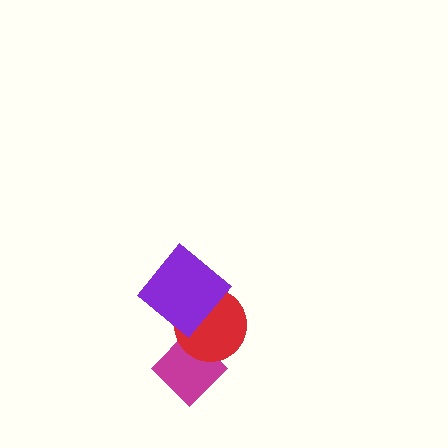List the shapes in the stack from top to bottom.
From top to bottom: the purple diamond, the red circle, the magenta diamond.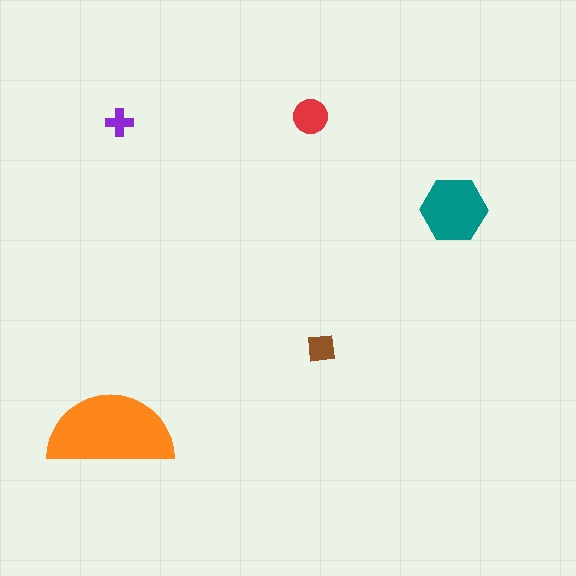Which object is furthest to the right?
The teal hexagon is rightmost.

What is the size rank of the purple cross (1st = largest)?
5th.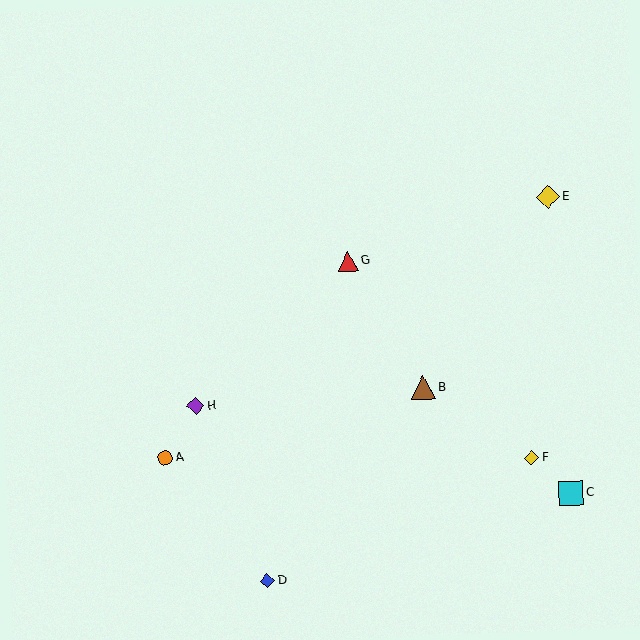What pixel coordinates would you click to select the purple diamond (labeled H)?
Click at (196, 406) to select the purple diamond H.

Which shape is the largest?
The brown triangle (labeled B) is the largest.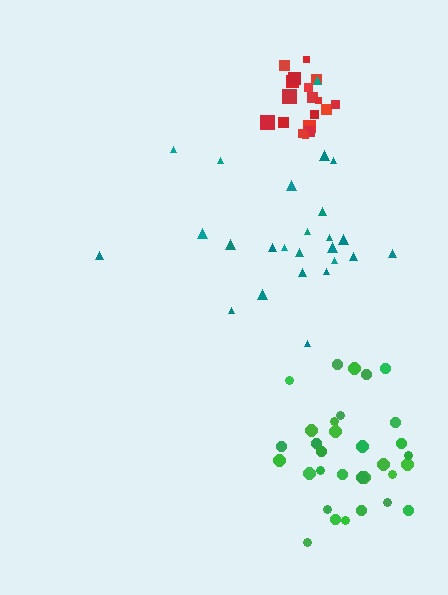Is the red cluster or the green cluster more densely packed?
Red.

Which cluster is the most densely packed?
Red.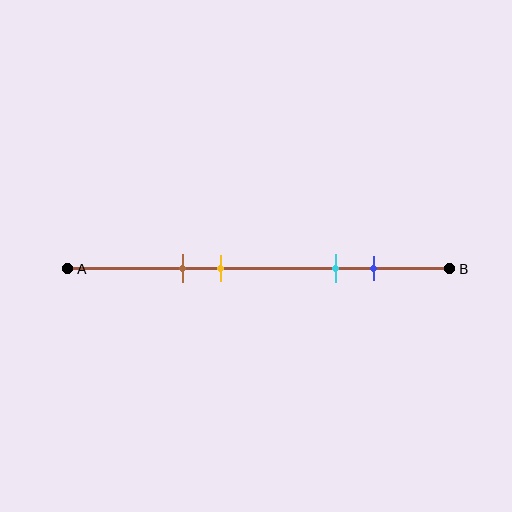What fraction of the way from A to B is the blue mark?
The blue mark is approximately 80% (0.8) of the way from A to B.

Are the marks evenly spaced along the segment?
No, the marks are not evenly spaced.